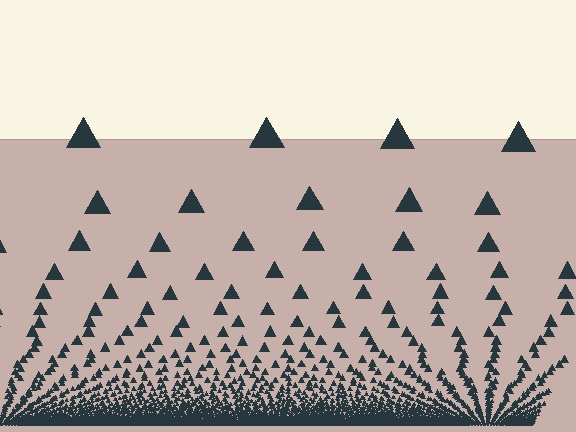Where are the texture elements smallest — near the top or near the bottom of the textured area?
Near the bottom.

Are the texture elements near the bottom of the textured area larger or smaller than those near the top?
Smaller. The gradient is inverted — elements near the bottom are smaller and denser.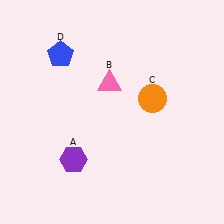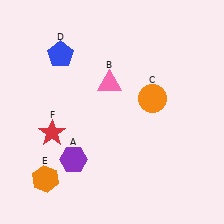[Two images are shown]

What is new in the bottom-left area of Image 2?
A red star (F) was added in the bottom-left area of Image 2.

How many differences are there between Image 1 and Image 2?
There are 2 differences between the two images.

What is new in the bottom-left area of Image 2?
An orange hexagon (E) was added in the bottom-left area of Image 2.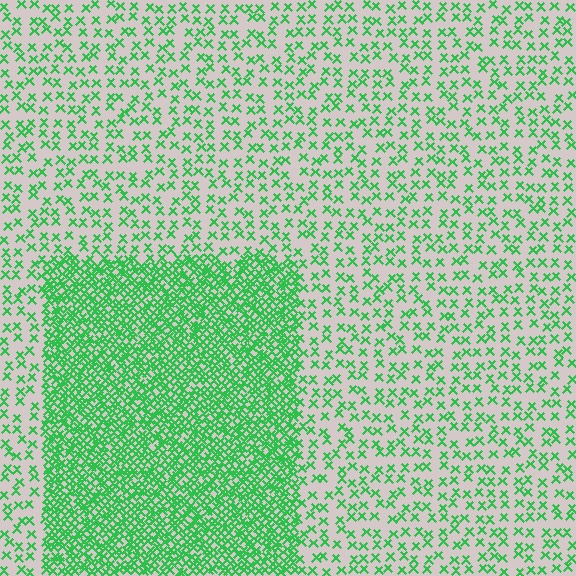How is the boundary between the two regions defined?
The boundary is defined by a change in element density (approximately 3.1x ratio). All elements are the same color, size, and shape.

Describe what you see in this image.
The image contains small green elements arranged at two different densities. A rectangle-shaped region is visible where the elements are more densely packed than the surrounding area.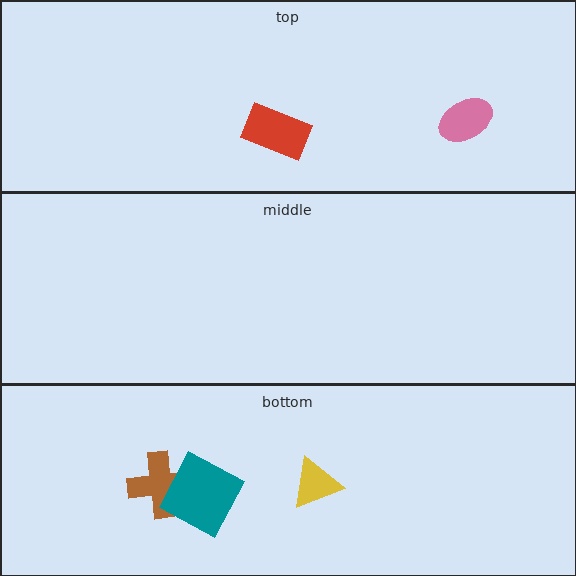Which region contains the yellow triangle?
The bottom region.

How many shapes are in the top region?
2.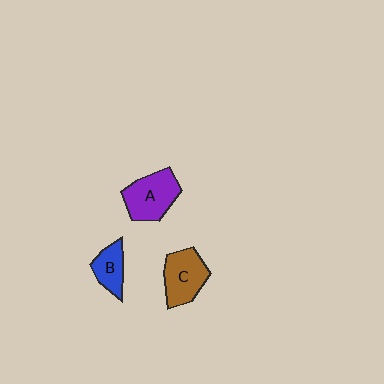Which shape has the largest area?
Shape A (purple).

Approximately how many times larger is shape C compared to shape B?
Approximately 1.6 times.